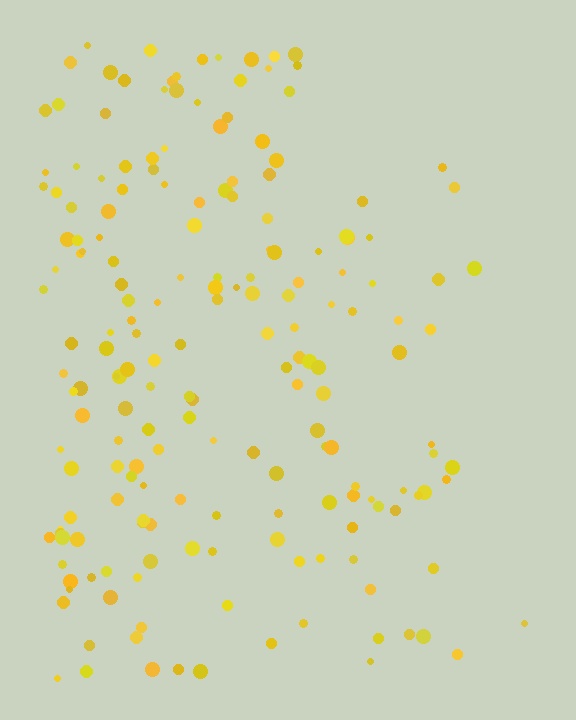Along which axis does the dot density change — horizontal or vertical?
Horizontal.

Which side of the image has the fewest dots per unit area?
The right.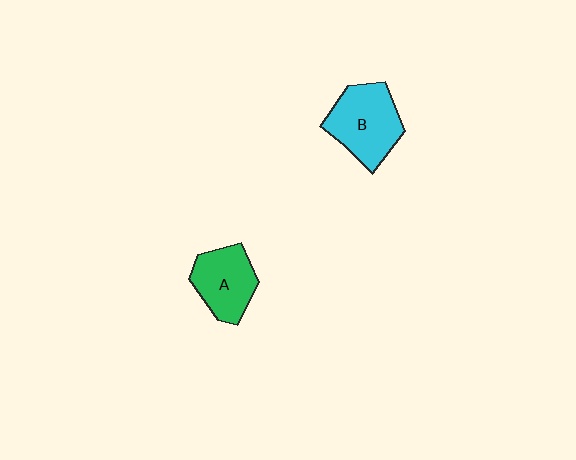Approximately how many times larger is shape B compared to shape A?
Approximately 1.2 times.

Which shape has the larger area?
Shape B (cyan).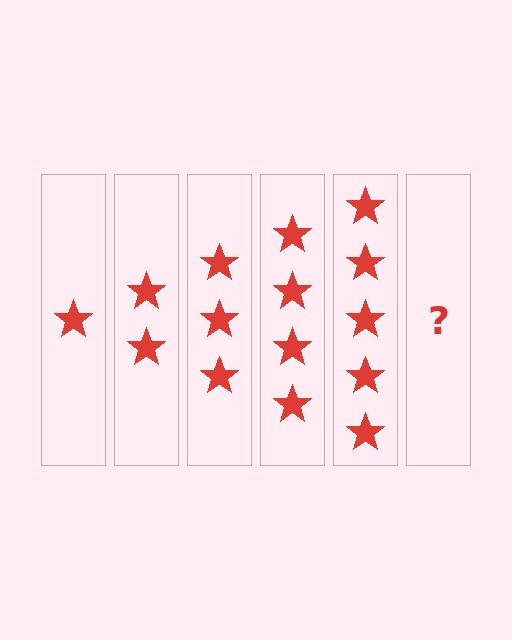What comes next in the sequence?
The next element should be 6 stars.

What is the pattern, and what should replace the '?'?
The pattern is that each step adds one more star. The '?' should be 6 stars.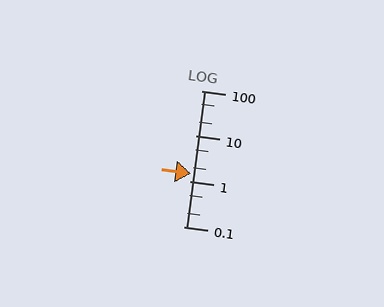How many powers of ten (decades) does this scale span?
The scale spans 3 decades, from 0.1 to 100.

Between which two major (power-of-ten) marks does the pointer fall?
The pointer is between 1 and 10.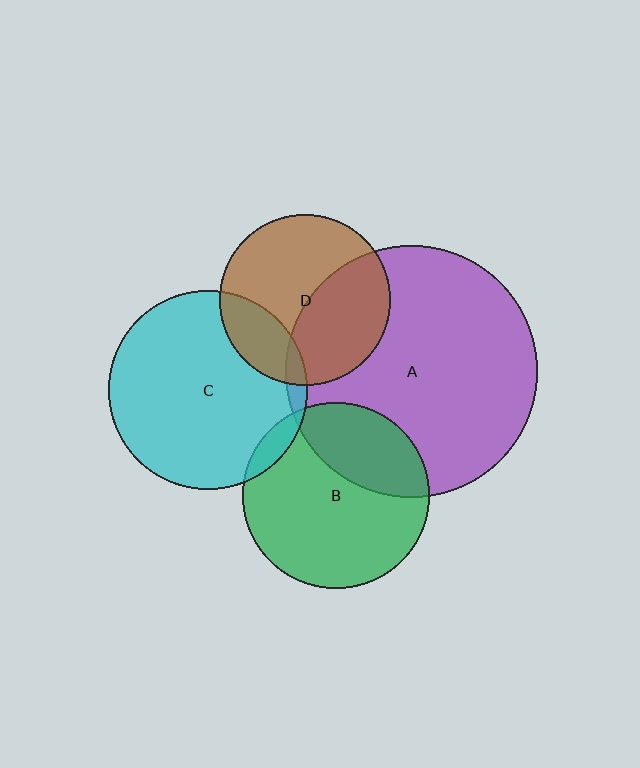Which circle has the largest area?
Circle A (purple).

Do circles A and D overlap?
Yes.